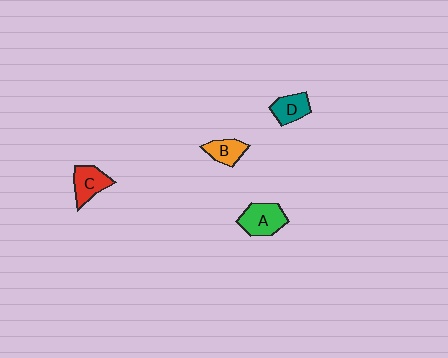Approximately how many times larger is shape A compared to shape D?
Approximately 1.4 times.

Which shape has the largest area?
Shape A (green).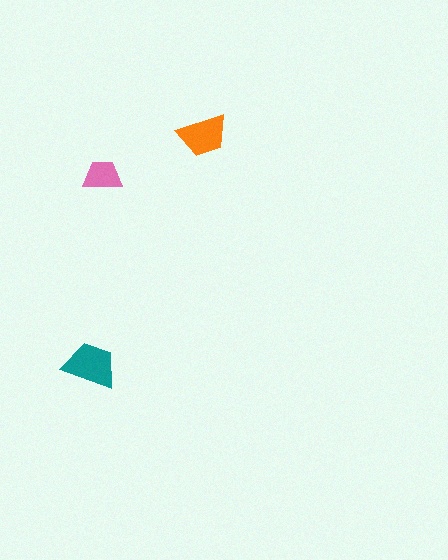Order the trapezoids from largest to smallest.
the teal one, the orange one, the pink one.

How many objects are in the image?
There are 3 objects in the image.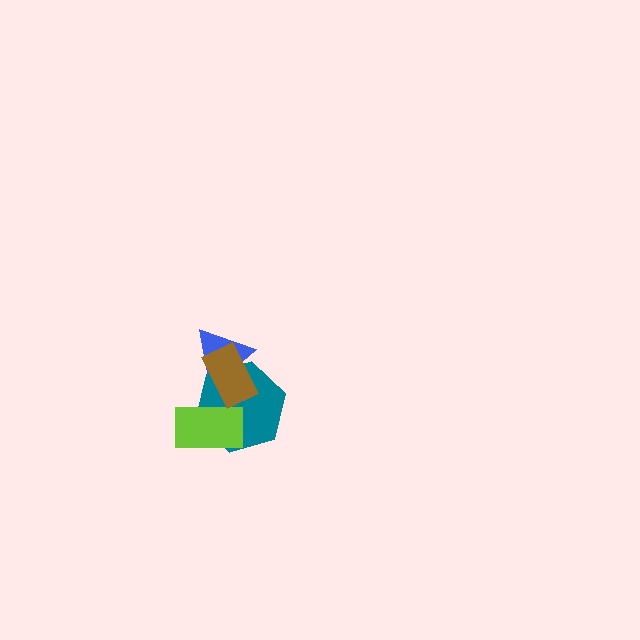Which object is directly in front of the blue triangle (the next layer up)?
The teal hexagon is directly in front of the blue triangle.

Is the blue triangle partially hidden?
Yes, it is partially covered by another shape.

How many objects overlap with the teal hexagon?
3 objects overlap with the teal hexagon.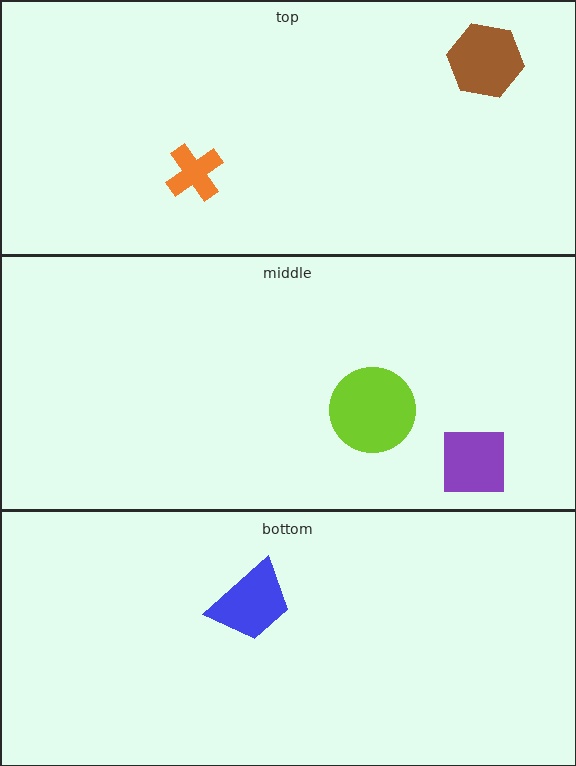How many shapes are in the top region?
2.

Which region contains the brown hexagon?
The top region.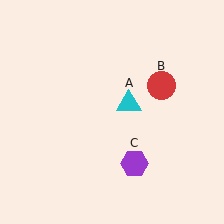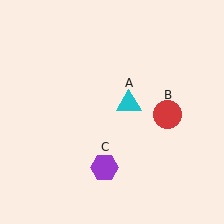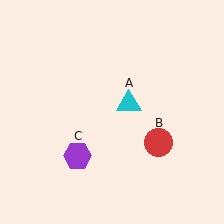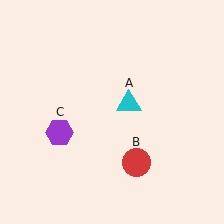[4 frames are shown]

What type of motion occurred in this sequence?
The red circle (object B), purple hexagon (object C) rotated clockwise around the center of the scene.